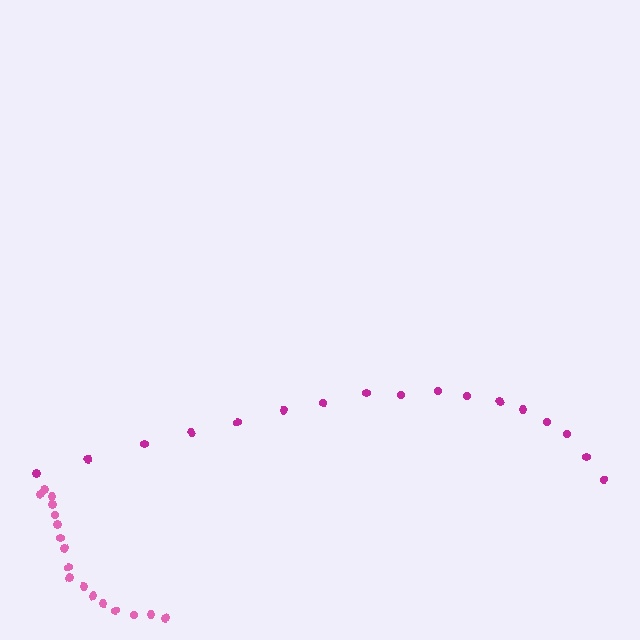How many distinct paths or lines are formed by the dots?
There are 2 distinct paths.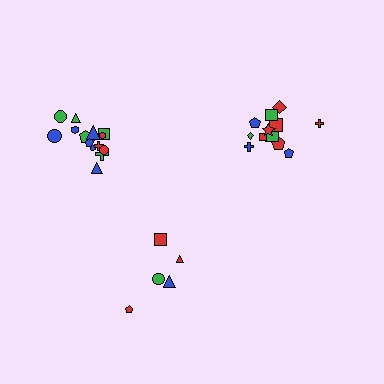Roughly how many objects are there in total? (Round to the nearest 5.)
Roughly 30 objects in total.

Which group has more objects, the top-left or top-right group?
The top-left group.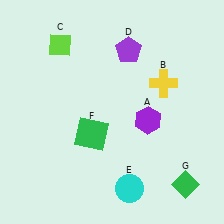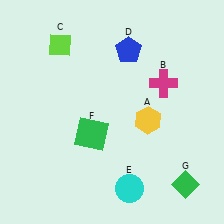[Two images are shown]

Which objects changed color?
A changed from purple to yellow. B changed from yellow to magenta. D changed from purple to blue.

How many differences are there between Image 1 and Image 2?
There are 3 differences between the two images.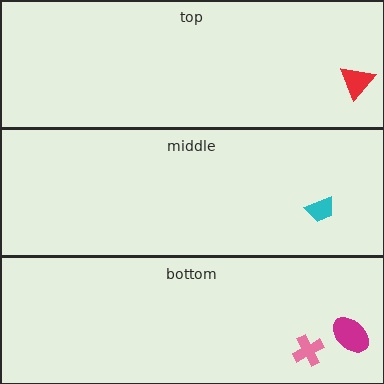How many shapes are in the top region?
1.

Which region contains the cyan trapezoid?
The middle region.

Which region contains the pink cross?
The bottom region.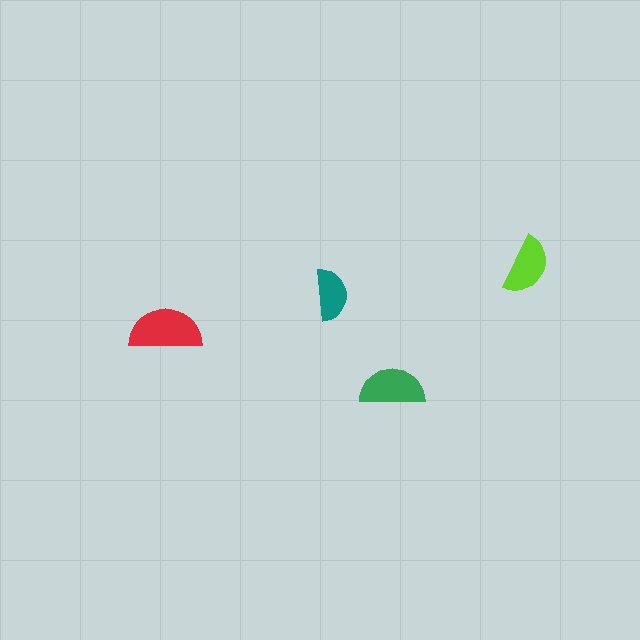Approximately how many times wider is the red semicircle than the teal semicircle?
About 1.5 times wider.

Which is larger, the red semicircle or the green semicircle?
The red one.